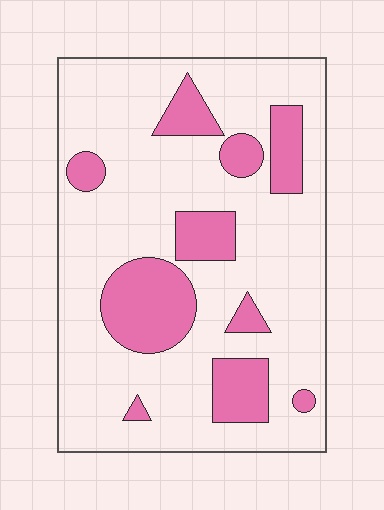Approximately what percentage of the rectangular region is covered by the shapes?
Approximately 25%.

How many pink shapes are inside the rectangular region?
10.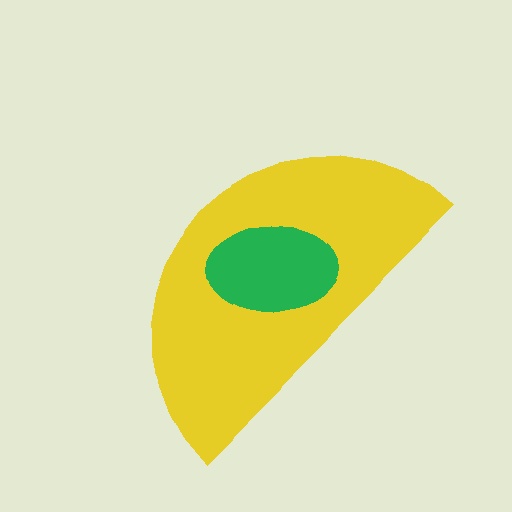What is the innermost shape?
The green ellipse.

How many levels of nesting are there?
2.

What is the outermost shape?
The yellow semicircle.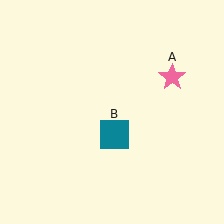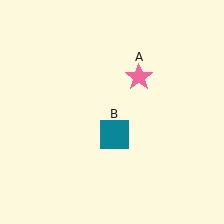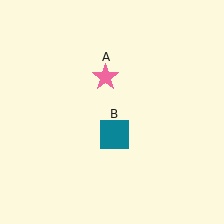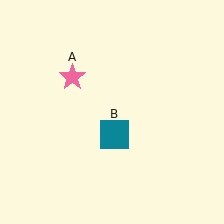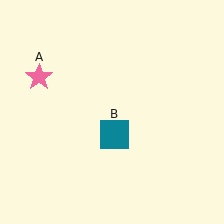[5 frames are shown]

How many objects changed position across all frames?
1 object changed position: pink star (object A).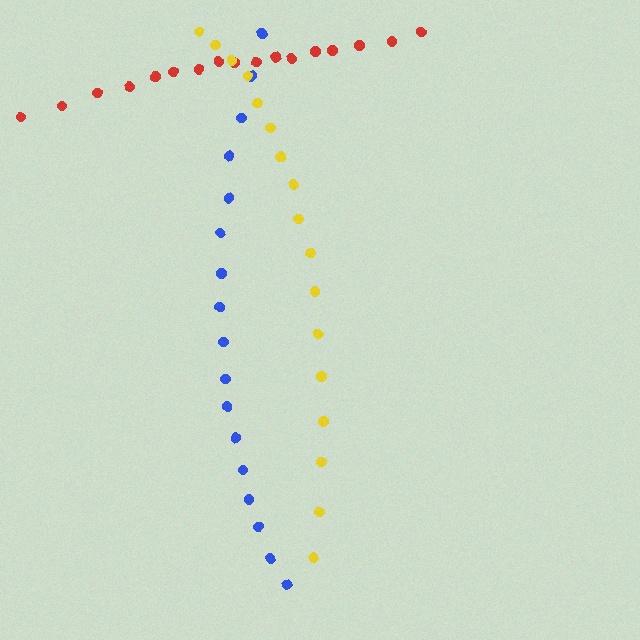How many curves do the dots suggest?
There are 3 distinct paths.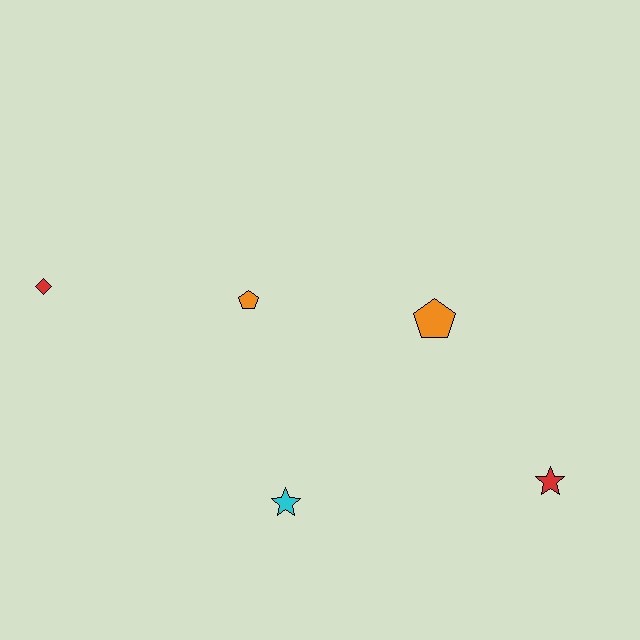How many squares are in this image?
There are no squares.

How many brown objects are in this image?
There are no brown objects.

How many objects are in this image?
There are 5 objects.